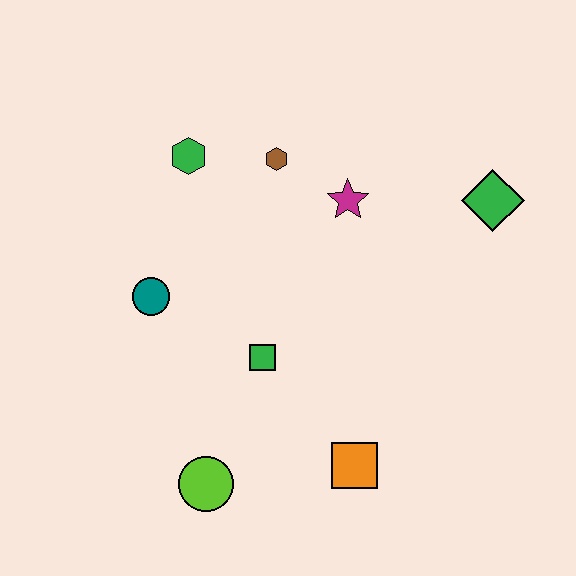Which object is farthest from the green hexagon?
The orange square is farthest from the green hexagon.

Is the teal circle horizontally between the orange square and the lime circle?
No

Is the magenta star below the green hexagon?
Yes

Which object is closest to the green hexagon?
The brown hexagon is closest to the green hexagon.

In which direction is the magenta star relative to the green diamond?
The magenta star is to the left of the green diamond.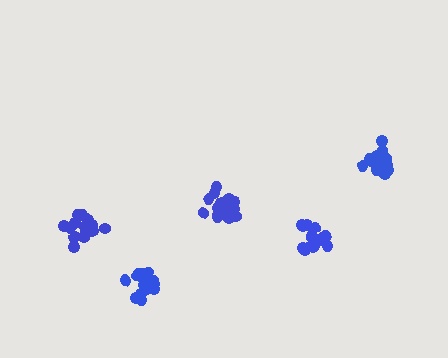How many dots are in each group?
Group 1: 17 dots, Group 2: 17 dots, Group 3: 18 dots, Group 4: 19 dots, Group 5: 19 dots (90 total).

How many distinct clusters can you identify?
There are 5 distinct clusters.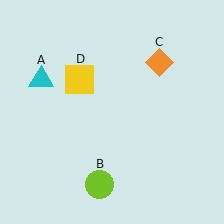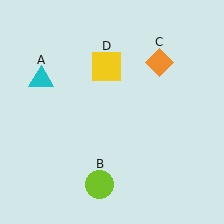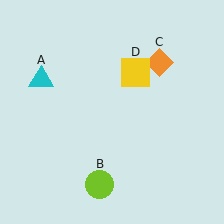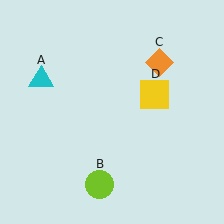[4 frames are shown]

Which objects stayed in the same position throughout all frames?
Cyan triangle (object A) and lime circle (object B) and orange diamond (object C) remained stationary.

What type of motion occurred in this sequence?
The yellow square (object D) rotated clockwise around the center of the scene.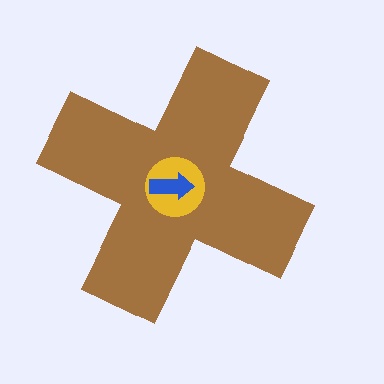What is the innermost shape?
The blue arrow.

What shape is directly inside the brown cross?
The yellow circle.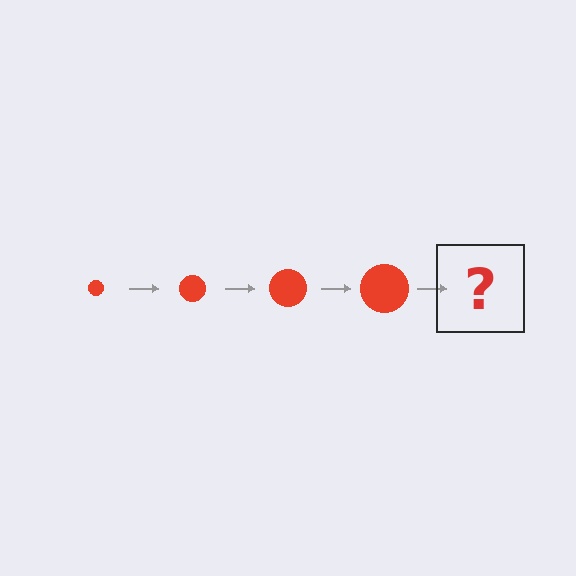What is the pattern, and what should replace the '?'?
The pattern is that the circle gets progressively larger each step. The '?' should be a red circle, larger than the previous one.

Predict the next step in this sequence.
The next step is a red circle, larger than the previous one.